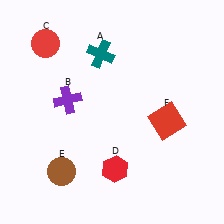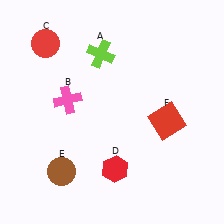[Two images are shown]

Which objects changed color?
A changed from teal to lime. B changed from purple to pink.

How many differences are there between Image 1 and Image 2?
There are 2 differences between the two images.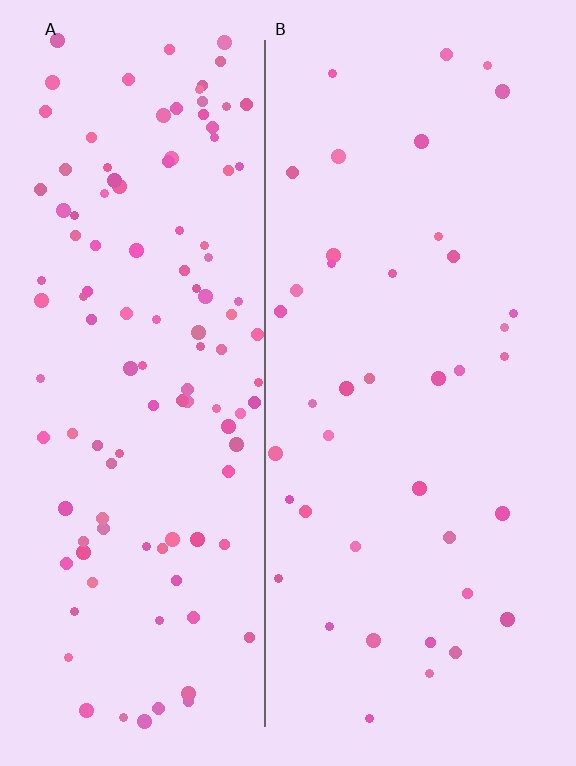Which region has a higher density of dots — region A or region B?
A (the left).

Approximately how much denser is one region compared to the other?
Approximately 3.0× — region A over region B.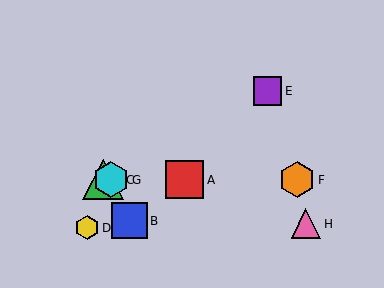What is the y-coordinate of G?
Object G is at y≈180.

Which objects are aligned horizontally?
Objects A, C, F, G are aligned horizontally.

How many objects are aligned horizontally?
4 objects (A, C, F, G) are aligned horizontally.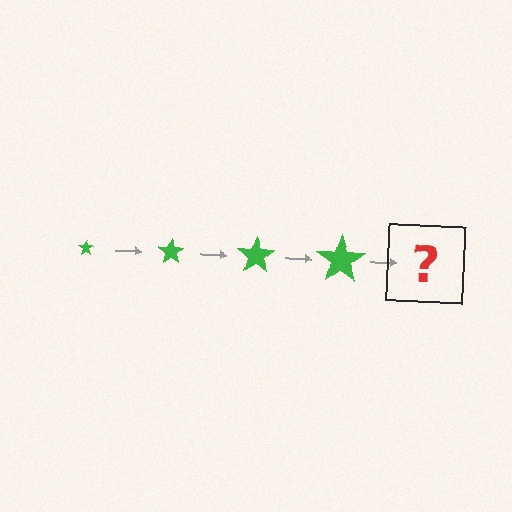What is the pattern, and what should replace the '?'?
The pattern is that the star gets progressively larger each step. The '?' should be a green star, larger than the previous one.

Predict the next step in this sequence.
The next step is a green star, larger than the previous one.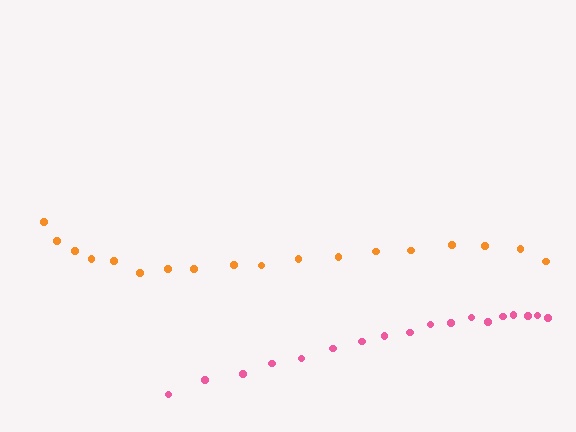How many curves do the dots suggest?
There are 2 distinct paths.